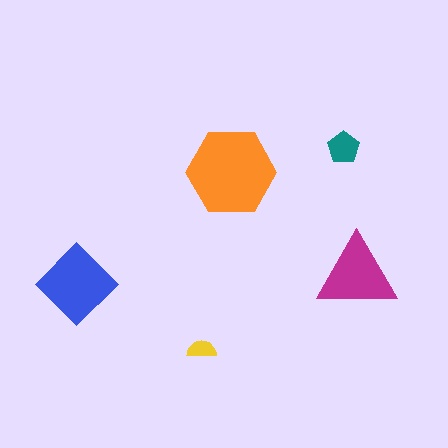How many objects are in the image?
There are 5 objects in the image.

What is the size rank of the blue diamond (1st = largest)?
2nd.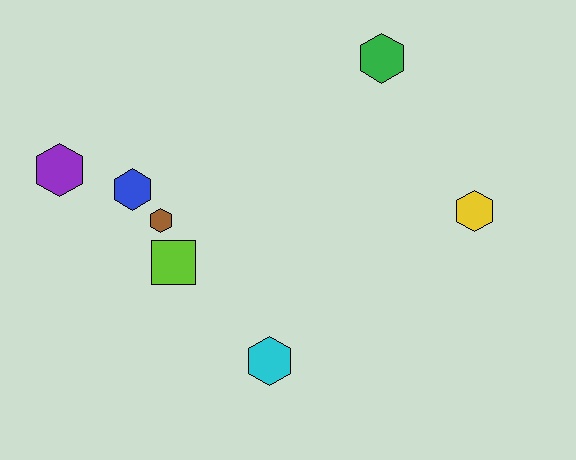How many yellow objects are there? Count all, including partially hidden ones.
There is 1 yellow object.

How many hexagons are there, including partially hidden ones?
There are 6 hexagons.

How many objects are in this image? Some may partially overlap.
There are 7 objects.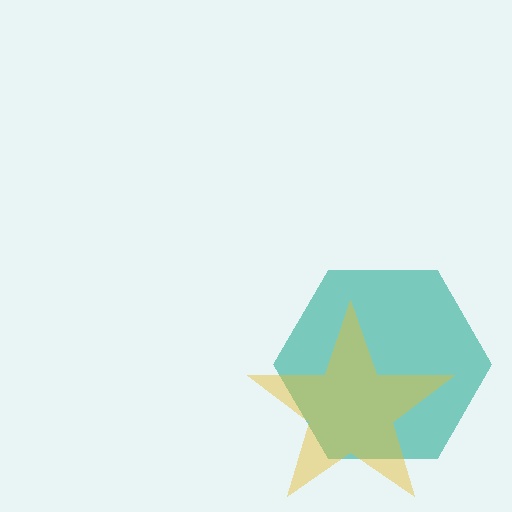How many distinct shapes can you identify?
There are 2 distinct shapes: a teal hexagon, a yellow star.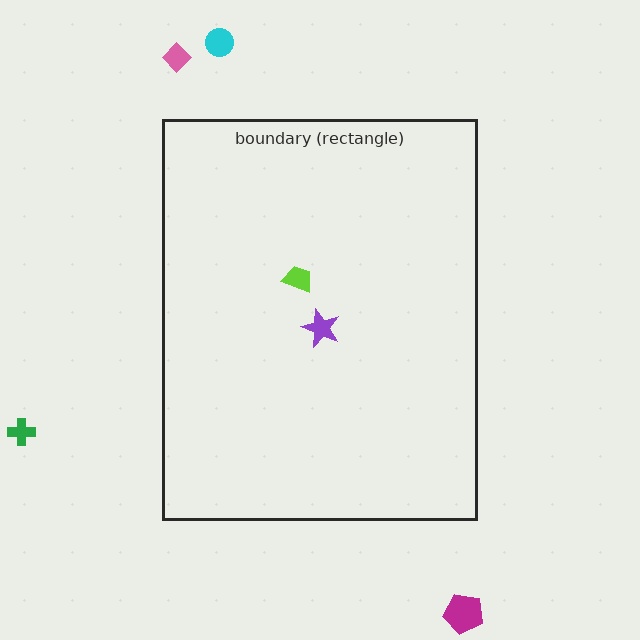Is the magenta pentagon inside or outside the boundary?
Outside.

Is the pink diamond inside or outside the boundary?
Outside.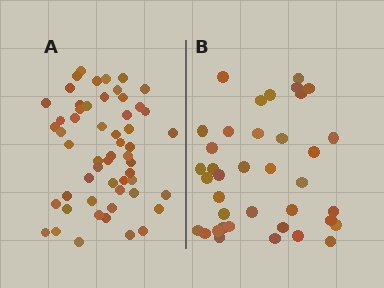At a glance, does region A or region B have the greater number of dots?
Region A (the left region) has more dots.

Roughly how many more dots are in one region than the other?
Region A has approximately 15 more dots than region B.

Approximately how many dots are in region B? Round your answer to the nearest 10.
About 40 dots. (The exact count is 38, which rounds to 40.)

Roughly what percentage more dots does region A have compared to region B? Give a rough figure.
About 45% more.